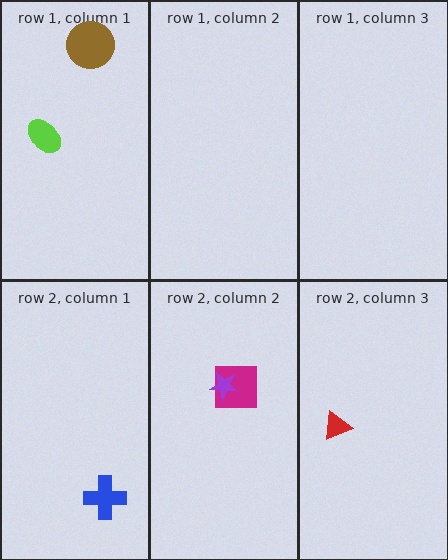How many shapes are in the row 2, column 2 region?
2.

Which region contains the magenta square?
The row 2, column 2 region.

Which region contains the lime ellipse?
The row 1, column 1 region.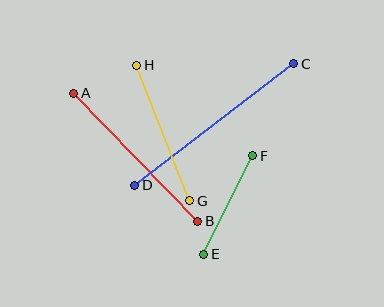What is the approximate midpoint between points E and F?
The midpoint is at approximately (228, 205) pixels.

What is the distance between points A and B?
The distance is approximately 178 pixels.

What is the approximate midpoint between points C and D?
The midpoint is at approximately (214, 125) pixels.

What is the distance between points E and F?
The distance is approximately 110 pixels.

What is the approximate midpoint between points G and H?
The midpoint is at approximately (163, 133) pixels.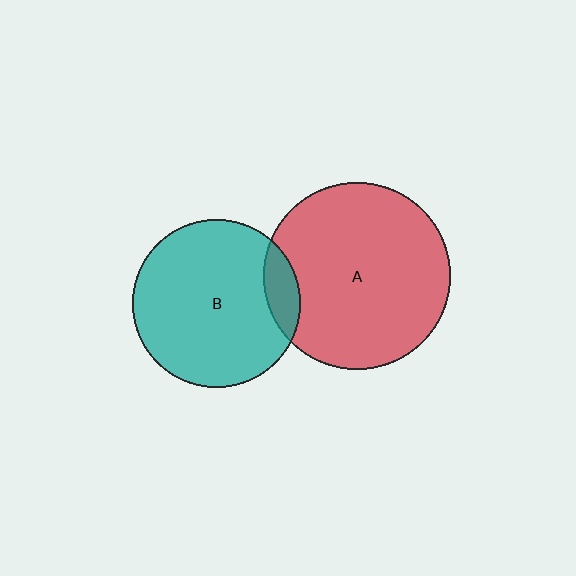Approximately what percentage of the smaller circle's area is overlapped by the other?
Approximately 10%.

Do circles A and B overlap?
Yes.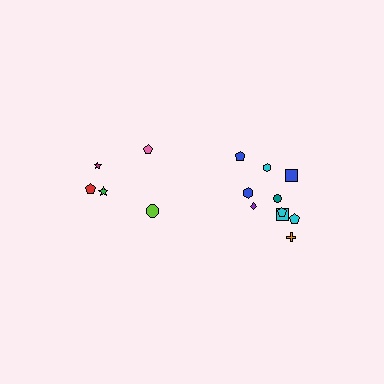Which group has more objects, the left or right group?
The right group.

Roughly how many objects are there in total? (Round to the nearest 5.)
Roughly 15 objects in total.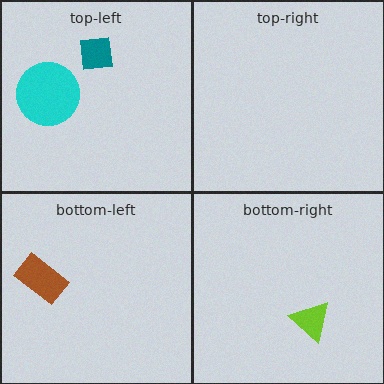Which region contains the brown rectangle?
The bottom-left region.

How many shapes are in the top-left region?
2.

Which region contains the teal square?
The top-left region.